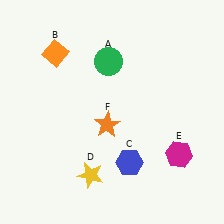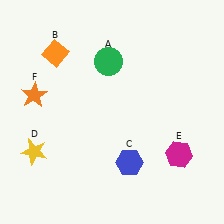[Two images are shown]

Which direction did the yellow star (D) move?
The yellow star (D) moved left.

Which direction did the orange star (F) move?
The orange star (F) moved left.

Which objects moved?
The objects that moved are: the yellow star (D), the orange star (F).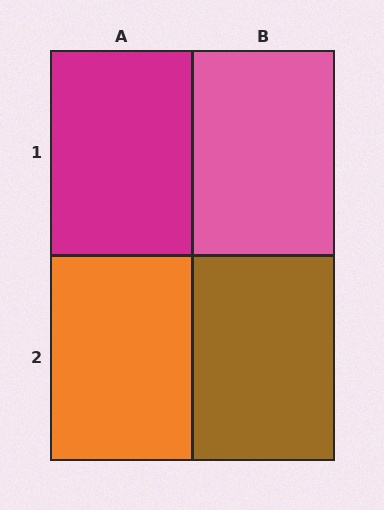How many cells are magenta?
1 cell is magenta.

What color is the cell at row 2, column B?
Brown.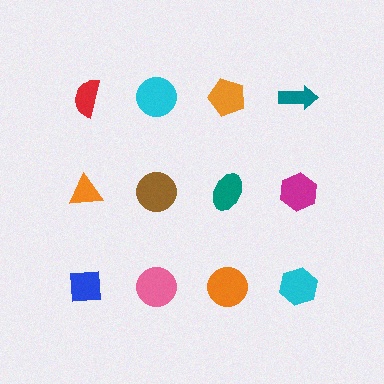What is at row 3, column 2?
A pink circle.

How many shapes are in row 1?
4 shapes.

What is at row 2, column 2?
A brown circle.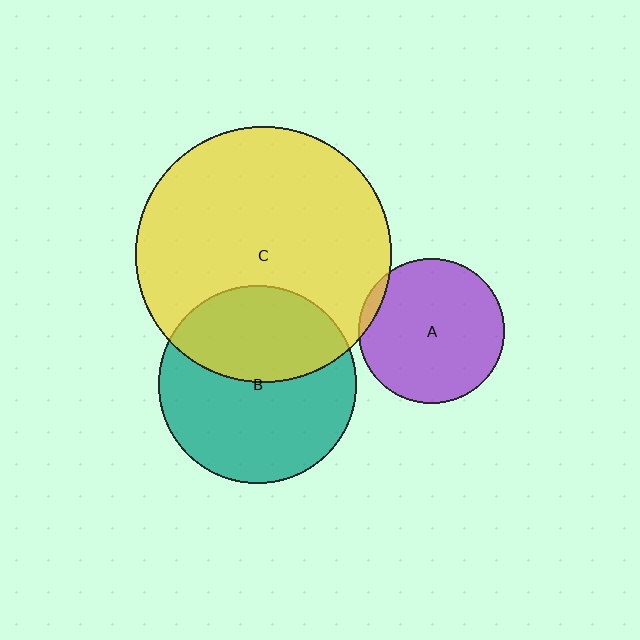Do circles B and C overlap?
Yes.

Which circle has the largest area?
Circle C (yellow).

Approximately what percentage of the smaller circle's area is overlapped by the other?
Approximately 40%.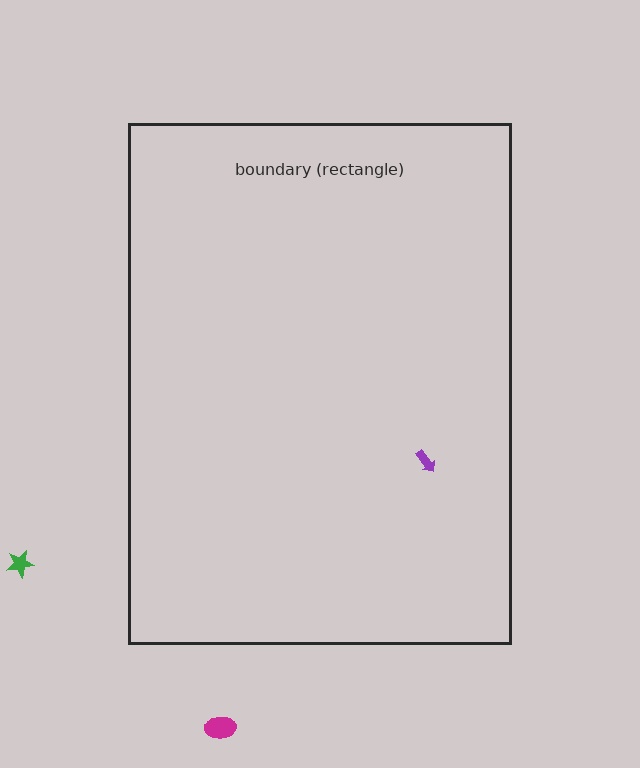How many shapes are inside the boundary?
1 inside, 2 outside.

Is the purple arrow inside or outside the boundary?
Inside.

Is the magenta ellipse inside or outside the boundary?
Outside.